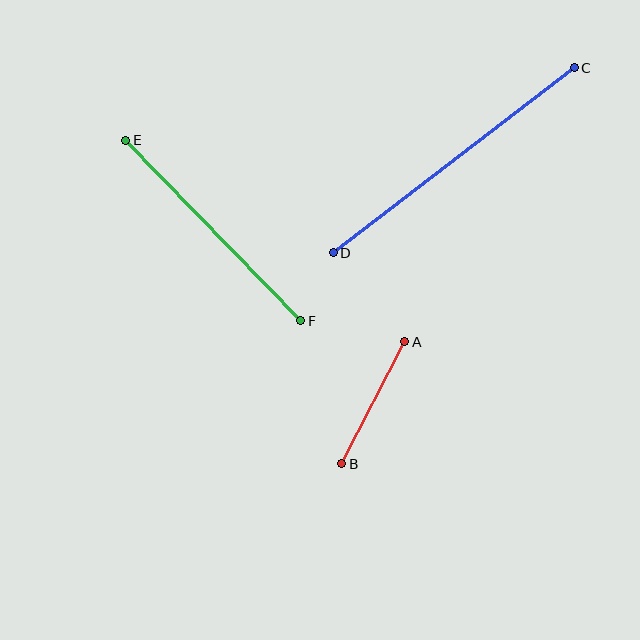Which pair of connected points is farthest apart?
Points C and D are farthest apart.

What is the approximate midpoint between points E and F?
The midpoint is at approximately (213, 230) pixels.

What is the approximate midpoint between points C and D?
The midpoint is at approximately (454, 160) pixels.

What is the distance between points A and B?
The distance is approximately 137 pixels.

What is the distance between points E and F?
The distance is approximately 252 pixels.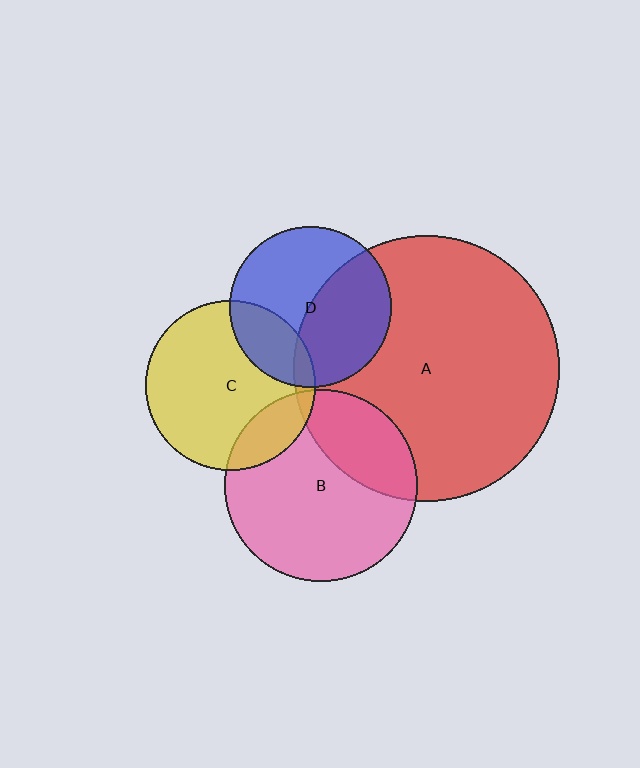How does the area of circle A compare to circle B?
Approximately 1.9 times.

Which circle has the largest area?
Circle A (red).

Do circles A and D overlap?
Yes.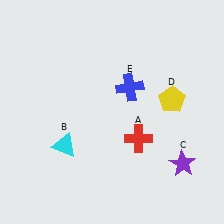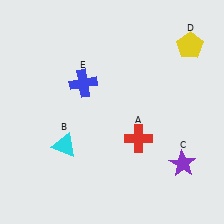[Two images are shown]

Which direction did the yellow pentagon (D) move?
The yellow pentagon (D) moved up.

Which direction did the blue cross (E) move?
The blue cross (E) moved left.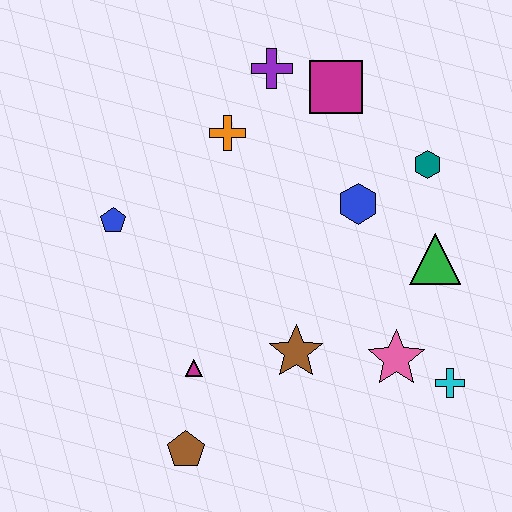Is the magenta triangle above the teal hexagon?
No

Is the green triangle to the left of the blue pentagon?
No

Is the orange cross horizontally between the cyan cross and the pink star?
No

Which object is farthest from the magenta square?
The brown pentagon is farthest from the magenta square.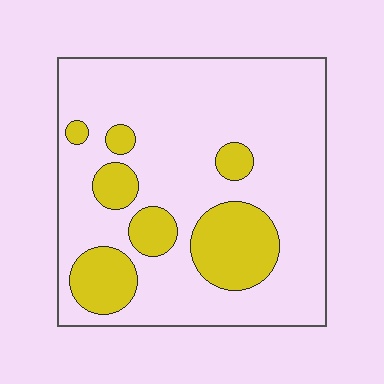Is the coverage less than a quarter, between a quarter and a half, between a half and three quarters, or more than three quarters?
Less than a quarter.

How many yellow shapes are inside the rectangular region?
7.